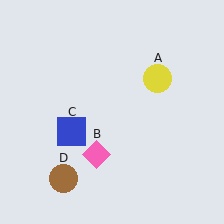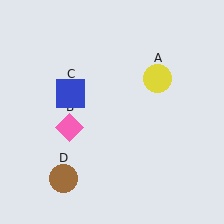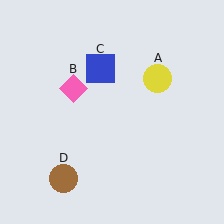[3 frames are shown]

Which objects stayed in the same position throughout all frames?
Yellow circle (object A) and brown circle (object D) remained stationary.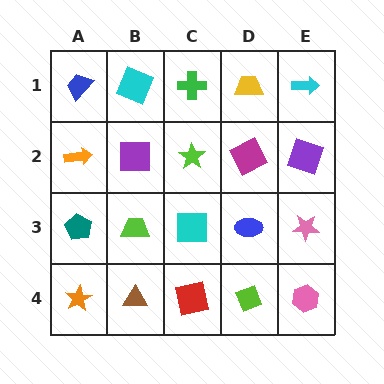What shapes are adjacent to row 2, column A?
A blue trapezoid (row 1, column A), a teal pentagon (row 3, column A), a purple square (row 2, column B).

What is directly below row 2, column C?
A cyan square.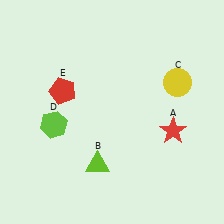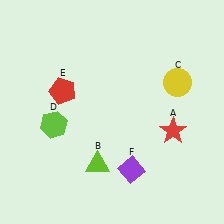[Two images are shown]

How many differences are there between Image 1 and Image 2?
There is 1 difference between the two images.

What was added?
A purple diamond (F) was added in Image 2.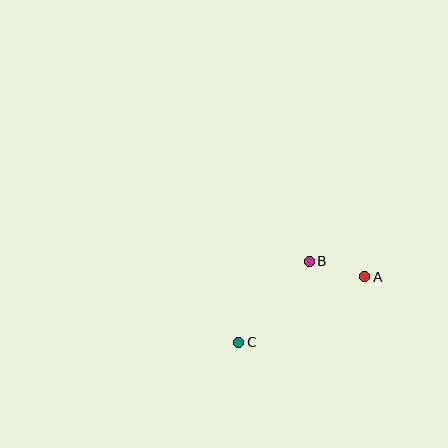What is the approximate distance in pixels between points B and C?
The distance between B and C is approximately 107 pixels.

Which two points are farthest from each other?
Points A and C are farthest from each other.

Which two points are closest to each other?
Points A and B are closest to each other.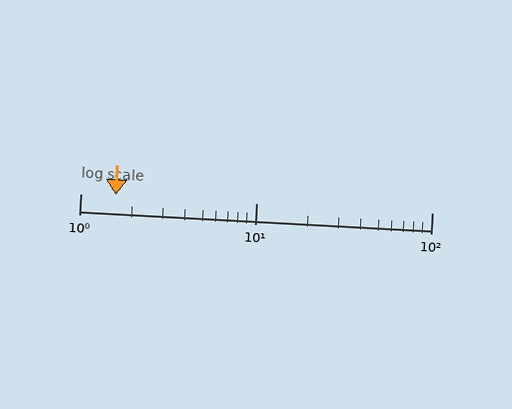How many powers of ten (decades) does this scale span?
The scale spans 2 decades, from 1 to 100.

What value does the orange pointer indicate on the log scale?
The pointer indicates approximately 1.6.